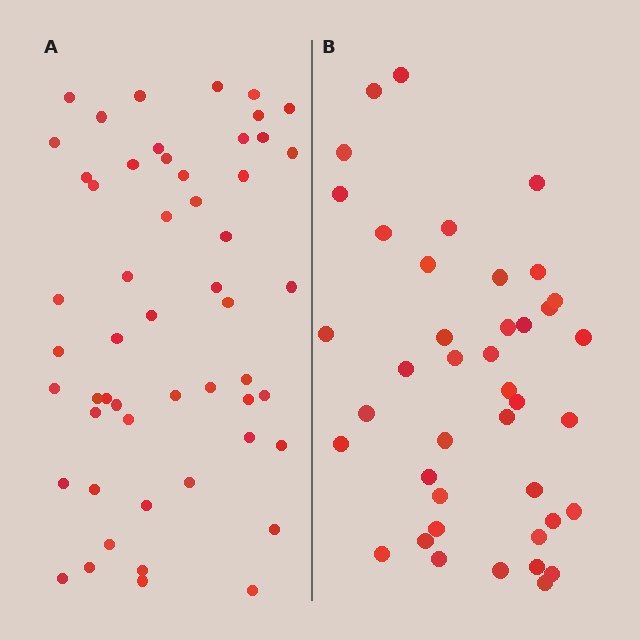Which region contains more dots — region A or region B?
Region A (the left region) has more dots.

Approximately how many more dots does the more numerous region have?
Region A has roughly 12 or so more dots than region B.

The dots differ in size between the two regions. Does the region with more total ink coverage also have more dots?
No. Region B has more total ink coverage because its dots are larger, but region A actually contains more individual dots. Total area can be misleading — the number of items is what matters here.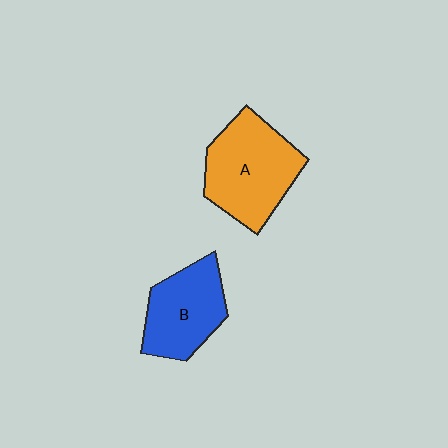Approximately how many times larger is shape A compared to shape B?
Approximately 1.3 times.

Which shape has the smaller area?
Shape B (blue).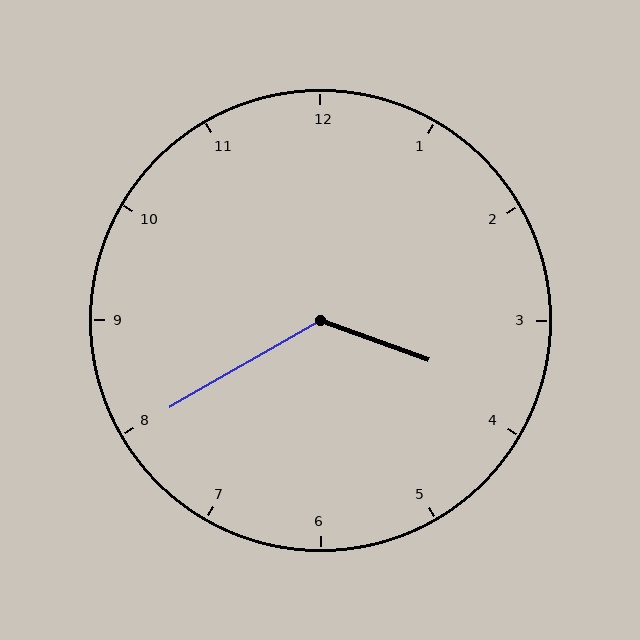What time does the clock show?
3:40.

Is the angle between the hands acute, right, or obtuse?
It is obtuse.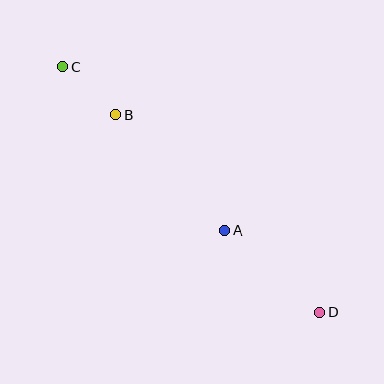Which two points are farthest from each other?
Points C and D are farthest from each other.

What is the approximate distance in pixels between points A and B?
The distance between A and B is approximately 159 pixels.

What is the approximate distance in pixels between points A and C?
The distance between A and C is approximately 230 pixels.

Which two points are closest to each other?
Points B and C are closest to each other.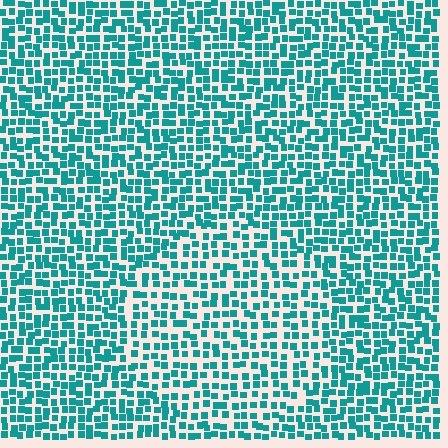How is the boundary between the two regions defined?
The boundary is defined by a change in element density (approximately 1.4x ratio). All elements are the same color, size, and shape.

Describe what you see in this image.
The image contains small teal elements arranged at two different densities. A circle-shaped region is visible where the elements are less densely packed than the surrounding area.